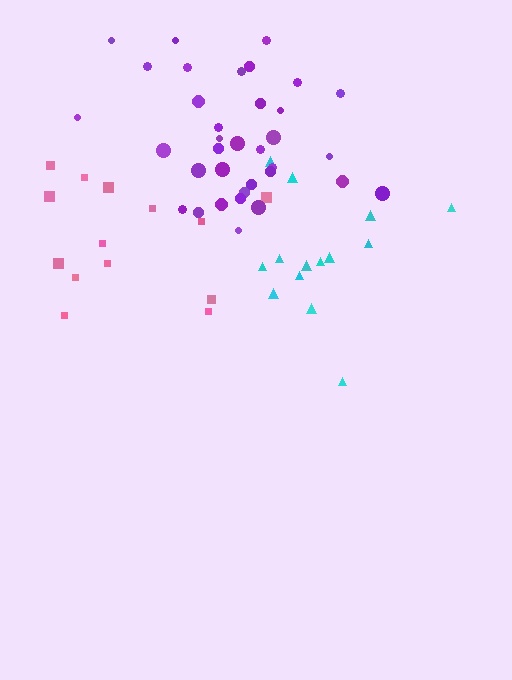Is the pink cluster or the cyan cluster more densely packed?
Cyan.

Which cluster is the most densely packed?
Purple.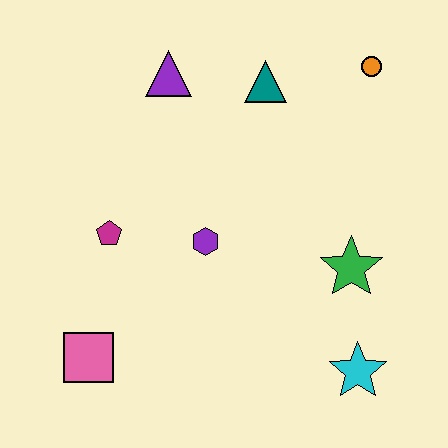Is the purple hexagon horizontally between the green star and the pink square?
Yes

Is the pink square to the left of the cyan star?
Yes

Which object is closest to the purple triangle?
The teal triangle is closest to the purple triangle.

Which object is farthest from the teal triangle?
The pink square is farthest from the teal triangle.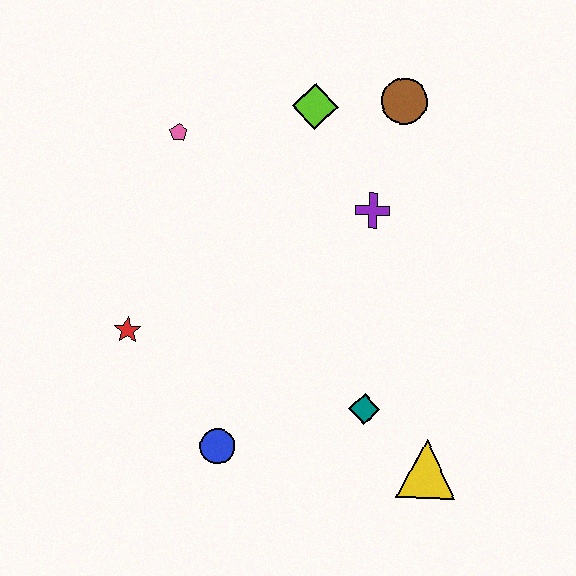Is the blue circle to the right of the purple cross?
No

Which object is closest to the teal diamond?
The yellow triangle is closest to the teal diamond.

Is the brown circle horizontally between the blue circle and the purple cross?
No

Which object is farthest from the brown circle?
The blue circle is farthest from the brown circle.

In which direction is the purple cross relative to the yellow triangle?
The purple cross is above the yellow triangle.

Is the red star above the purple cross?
No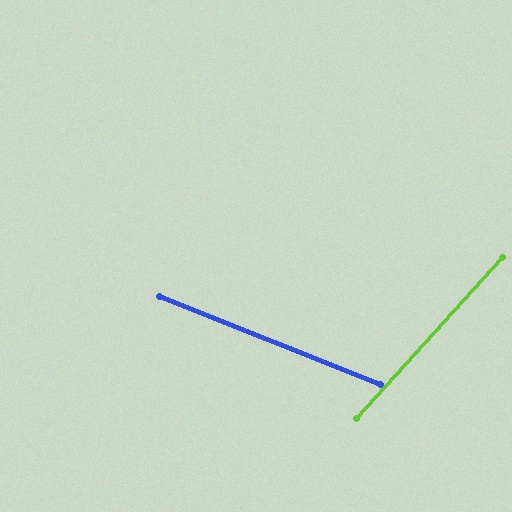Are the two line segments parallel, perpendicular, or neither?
Neither parallel nor perpendicular — they differ by about 69°.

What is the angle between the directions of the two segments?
Approximately 69 degrees.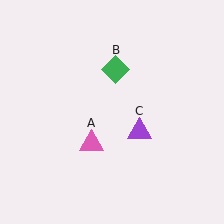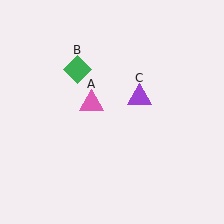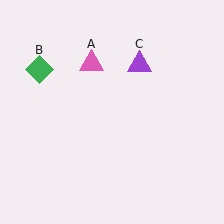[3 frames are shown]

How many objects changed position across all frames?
3 objects changed position: pink triangle (object A), green diamond (object B), purple triangle (object C).